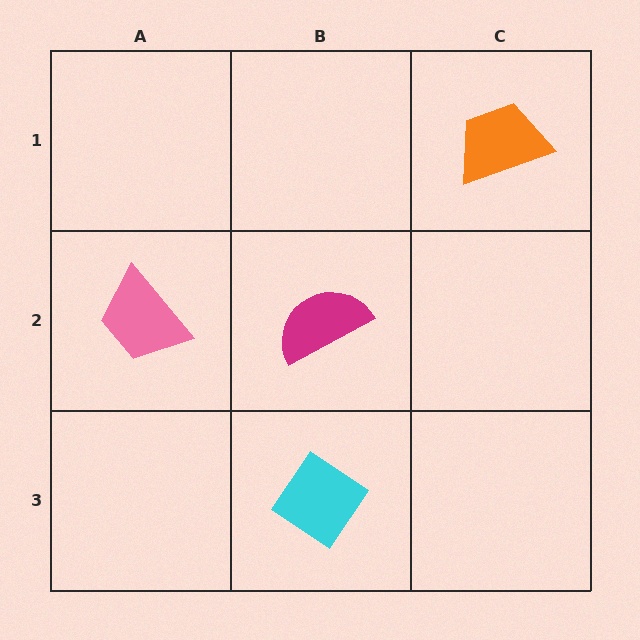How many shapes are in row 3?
1 shape.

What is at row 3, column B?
A cyan diamond.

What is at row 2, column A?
A pink trapezoid.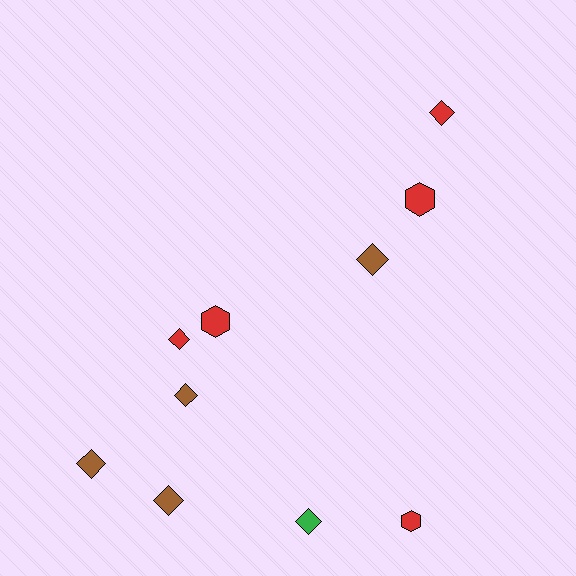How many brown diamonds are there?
There are 4 brown diamonds.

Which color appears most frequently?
Red, with 5 objects.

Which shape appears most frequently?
Diamond, with 7 objects.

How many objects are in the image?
There are 10 objects.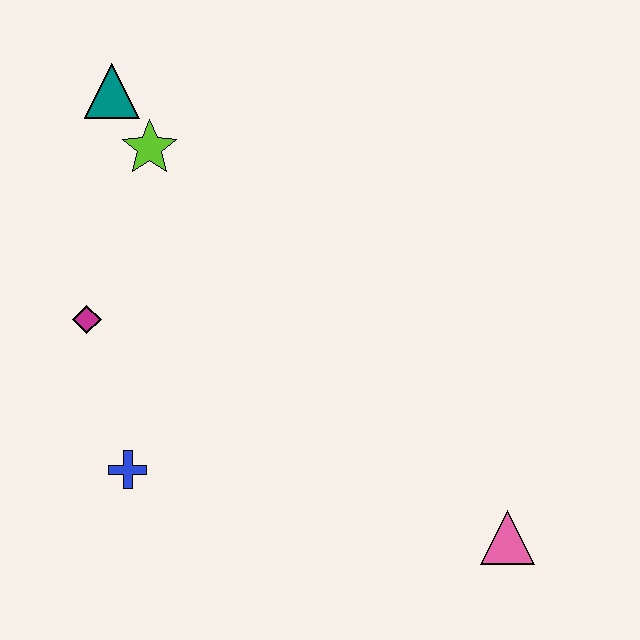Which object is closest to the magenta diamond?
The blue cross is closest to the magenta diamond.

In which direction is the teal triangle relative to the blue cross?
The teal triangle is above the blue cross.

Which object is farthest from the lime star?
The pink triangle is farthest from the lime star.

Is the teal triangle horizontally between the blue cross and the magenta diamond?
Yes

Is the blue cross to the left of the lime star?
Yes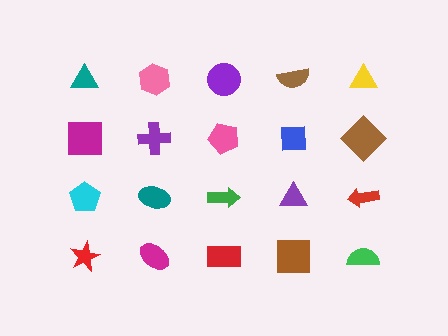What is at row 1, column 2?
A pink hexagon.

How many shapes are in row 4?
5 shapes.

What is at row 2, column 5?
A brown diamond.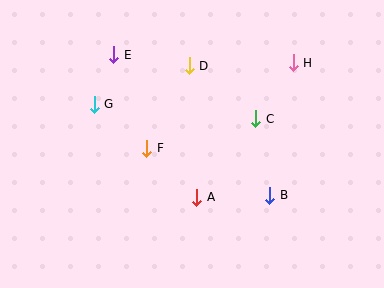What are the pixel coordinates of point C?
Point C is at (256, 119).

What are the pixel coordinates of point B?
Point B is at (270, 195).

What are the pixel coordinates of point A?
Point A is at (197, 197).